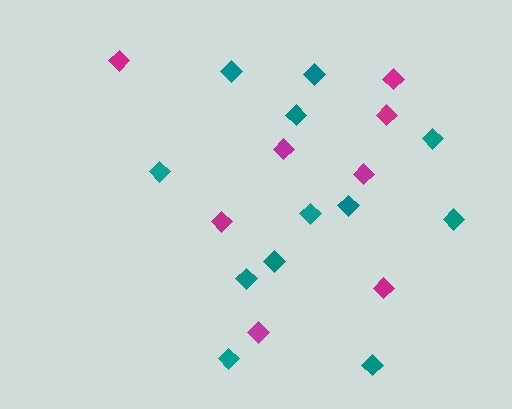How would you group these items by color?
There are 2 groups: one group of magenta diamonds (8) and one group of teal diamonds (12).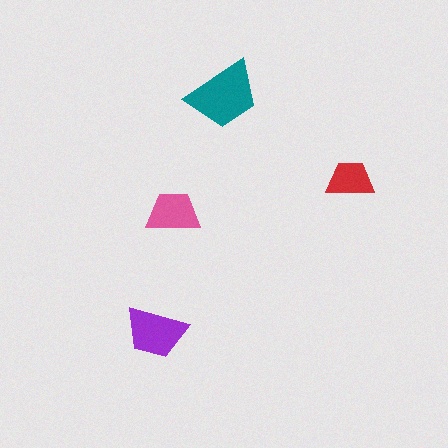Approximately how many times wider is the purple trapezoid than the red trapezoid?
About 1.5 times wider.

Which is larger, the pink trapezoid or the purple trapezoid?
The purple one.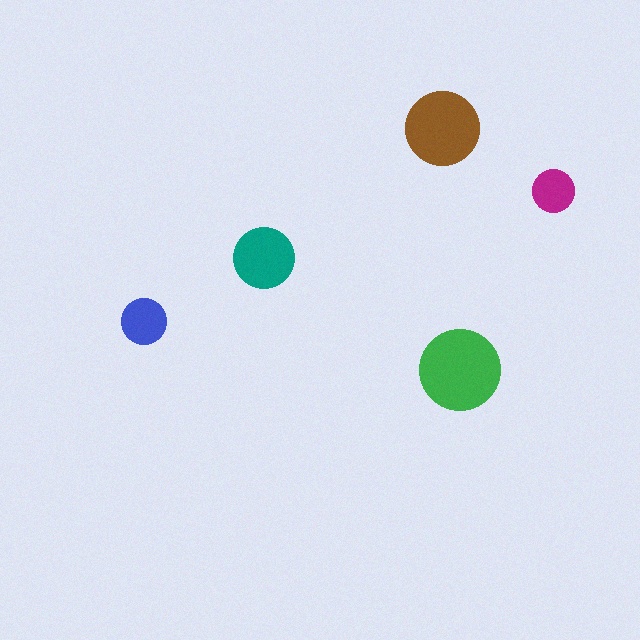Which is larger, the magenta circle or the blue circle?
The blue one.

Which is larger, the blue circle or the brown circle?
The brown one.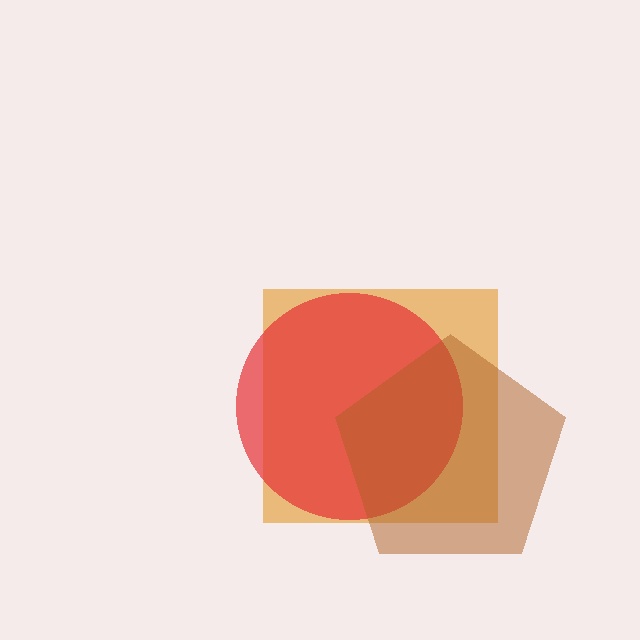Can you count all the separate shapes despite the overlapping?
Yes, there are 3 separate shapes.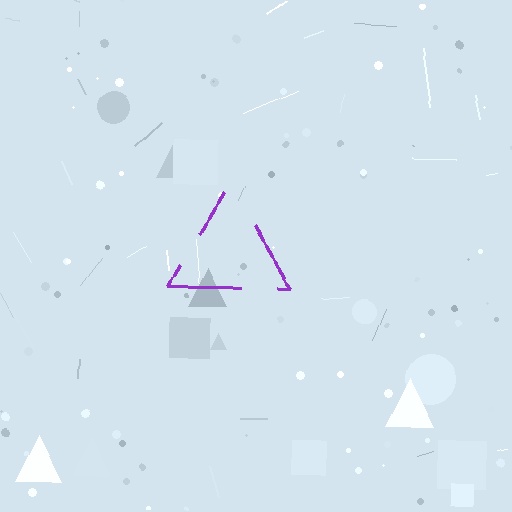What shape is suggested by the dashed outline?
The dashed outline suggests a triangle.